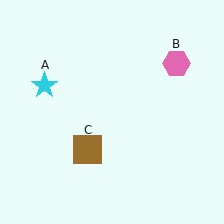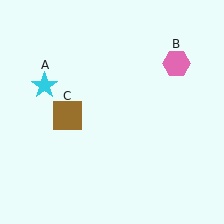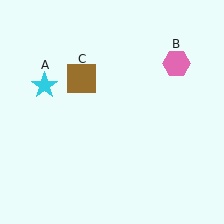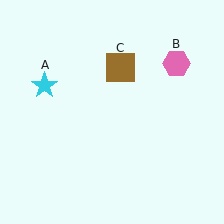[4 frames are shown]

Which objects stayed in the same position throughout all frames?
Cyan star (object A) and pink hexagon (object B) remained stationary.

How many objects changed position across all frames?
1 object changed position: brown square (object C).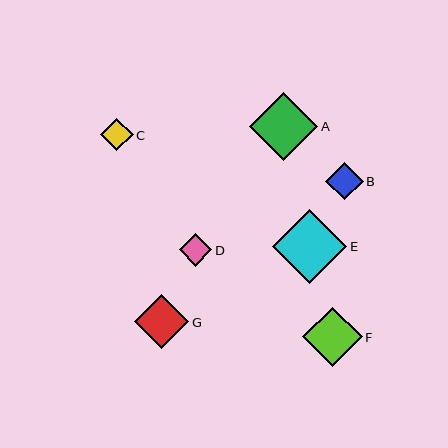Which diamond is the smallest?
Diamond C is the smallest with a size of approximately 33 pixels.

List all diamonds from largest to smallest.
From largest to smallest: E, A, F, G, B, D, C.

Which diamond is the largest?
Diamond E is the largest with a size of approximately 75 pixels.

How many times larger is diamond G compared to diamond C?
Diamond G is approximately 1.6 times the size of diamond C.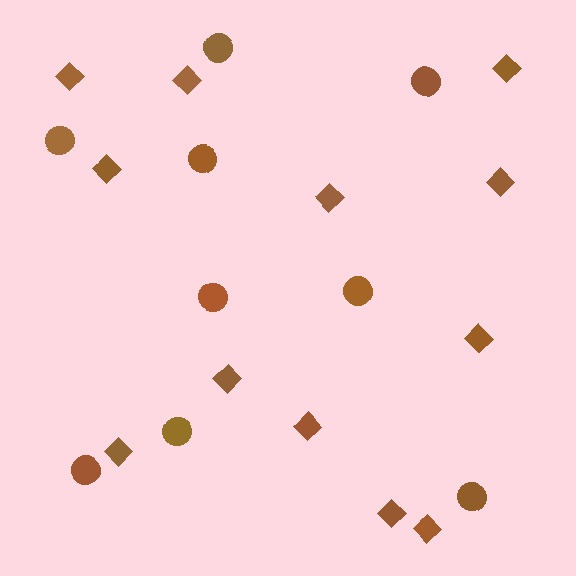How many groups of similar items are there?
There are 2 groups: one group of diamonds (12) and one group of circles (9).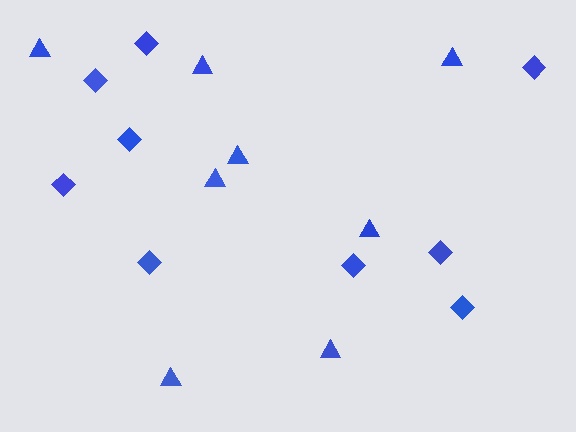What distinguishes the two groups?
There are 2 groups: one group of diamonds (9) and one group of triangles (8).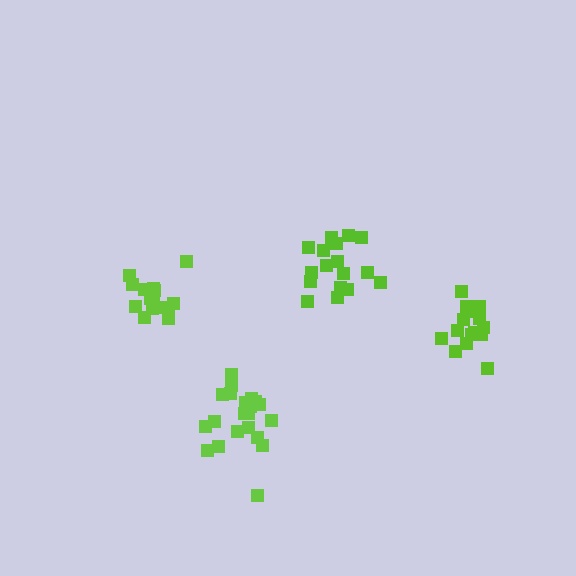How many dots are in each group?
Group 1: 17 dots, Group 2: 21 dots, Group 3: 16 dots, Group 4: 15 dots (69 total).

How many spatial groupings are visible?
There are 4 spatial groupings.